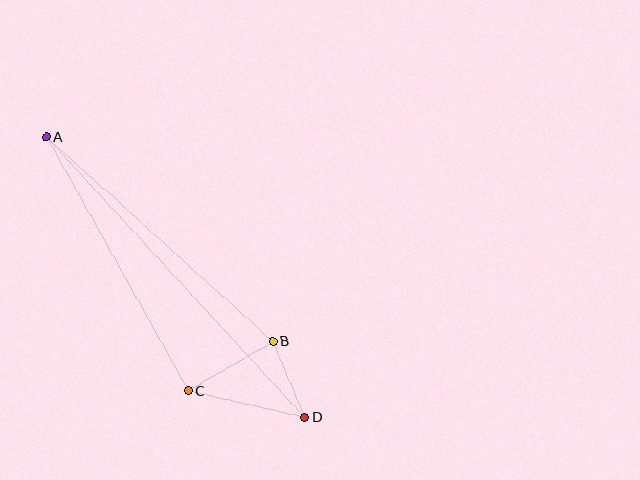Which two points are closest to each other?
Points B and D are closest to each other.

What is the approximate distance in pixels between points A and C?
The distance between A and C is approximately 291 pixels.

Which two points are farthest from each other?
Points A and D are farthest from each other.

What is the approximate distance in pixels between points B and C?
The distance between B and C is approximately 98 pixels.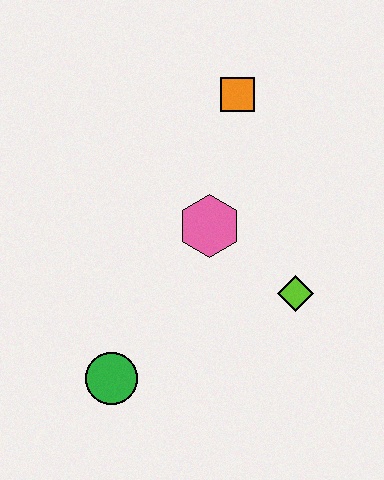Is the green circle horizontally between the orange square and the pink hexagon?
No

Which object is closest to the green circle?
The pink hexagon is closest to the green circle.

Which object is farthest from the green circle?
The orange square is farthest from the green circle.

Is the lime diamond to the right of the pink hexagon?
Yes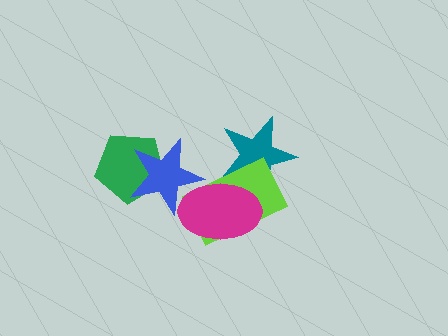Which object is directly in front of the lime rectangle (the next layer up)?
The blue star is directly in front of the lime rectangle.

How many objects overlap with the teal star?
2 objects overlap with the teal star.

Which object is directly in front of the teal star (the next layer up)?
The lime rectangle is directly in front of the teal star.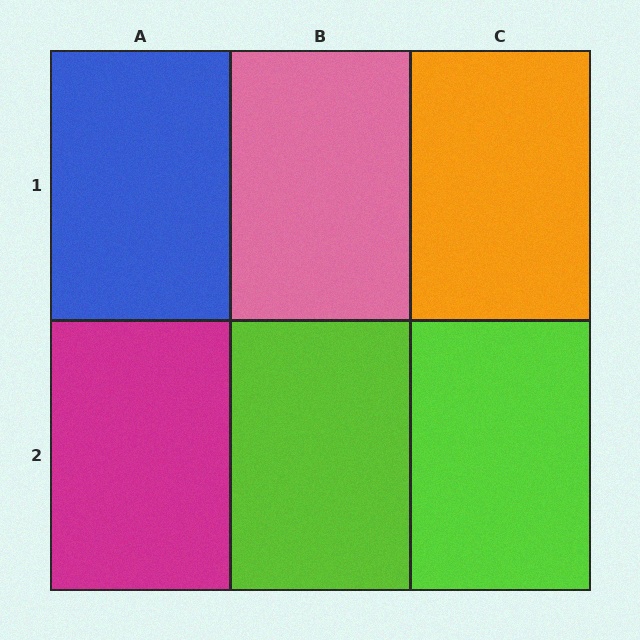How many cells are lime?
2 cells are lime.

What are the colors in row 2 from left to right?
Magenta, lime, lime.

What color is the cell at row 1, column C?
Orange.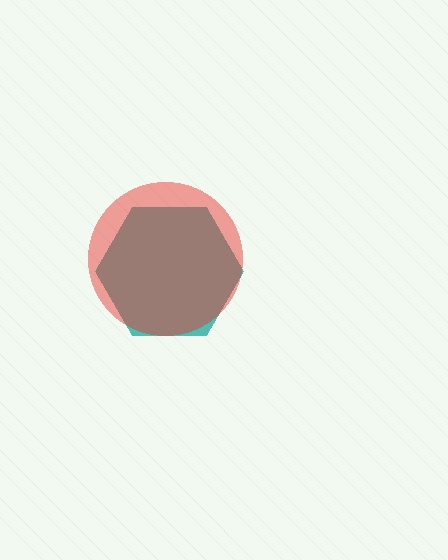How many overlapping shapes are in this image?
There are 2 overlapping shapes in the image.